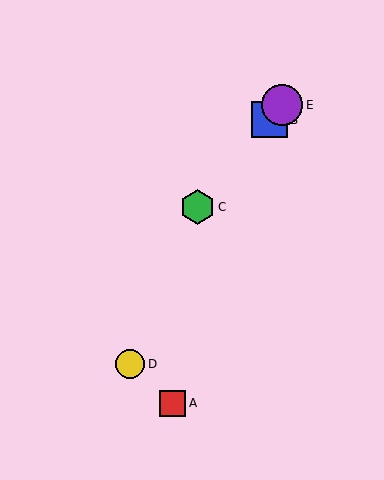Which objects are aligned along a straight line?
Objects B, C, E are aligned along a straight line.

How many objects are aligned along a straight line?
3 objects (B, C, E) are aligned along a straight line.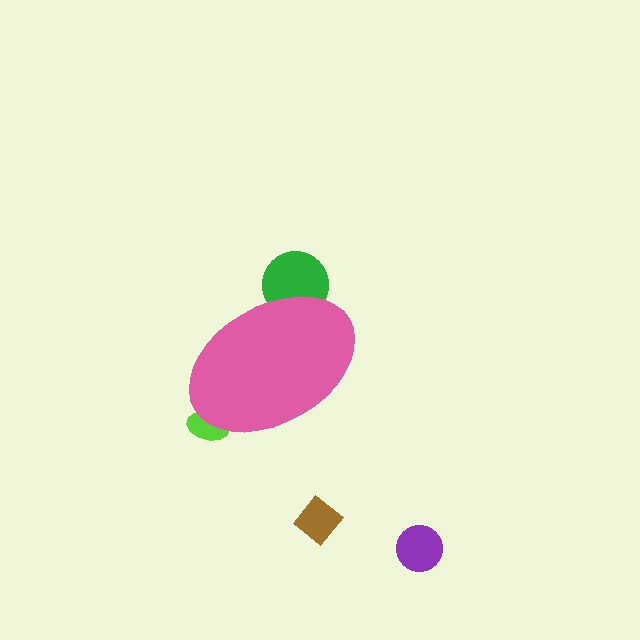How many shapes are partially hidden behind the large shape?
2 shapes are partially hidden.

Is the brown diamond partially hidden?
No, the brown diamond is fully visible.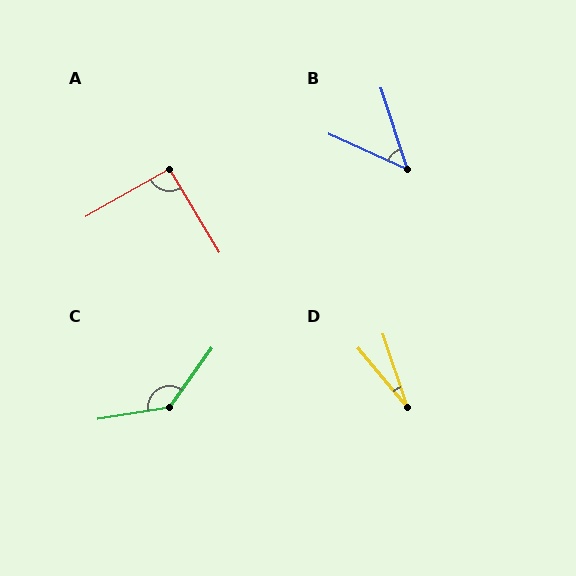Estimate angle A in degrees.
Approximately 91 degrees.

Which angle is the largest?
C, at approximately 135 degrees.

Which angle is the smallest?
D, at approximately 21 degrees.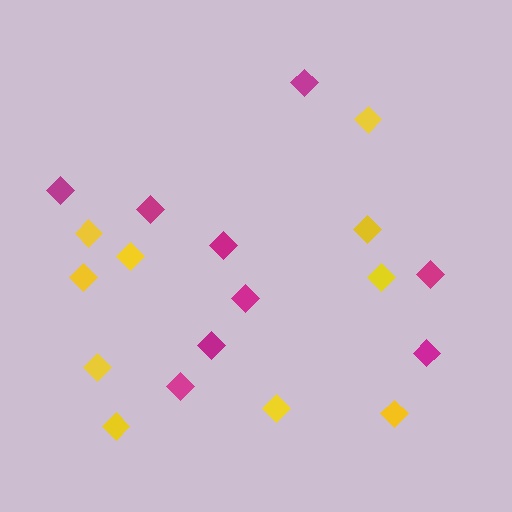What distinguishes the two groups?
There are 2 groups: one group of yellow diamonds (10) and one group of magenta diamonds (9).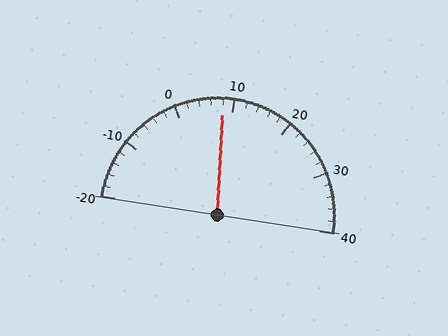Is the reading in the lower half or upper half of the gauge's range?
The reading is in the lower half of the range (-20 to 40).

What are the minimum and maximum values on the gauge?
The gauge ranges from -20 to 40.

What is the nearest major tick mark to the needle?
The nearest major tick mark is 10.